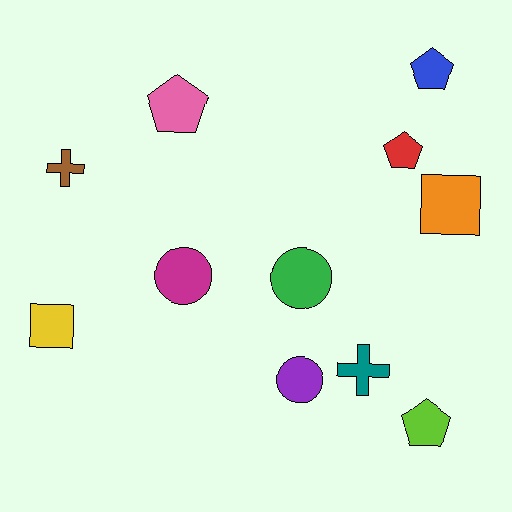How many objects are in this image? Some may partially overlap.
There are 11 objects.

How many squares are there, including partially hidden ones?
There are 2 squares.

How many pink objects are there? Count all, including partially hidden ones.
There is 1 pink object.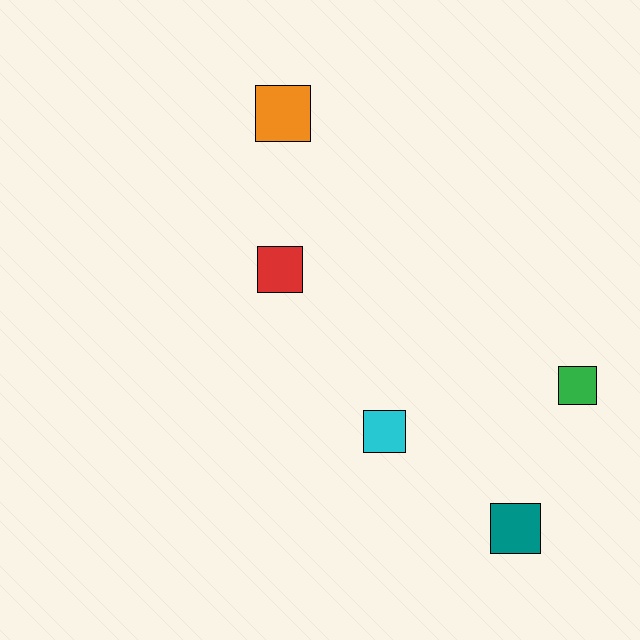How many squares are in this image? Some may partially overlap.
There are 5 squares.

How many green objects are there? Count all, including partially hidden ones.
There is 1 green object.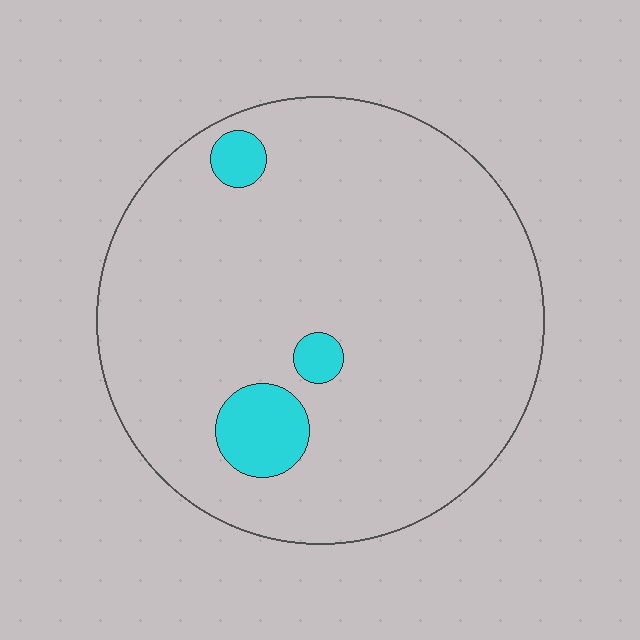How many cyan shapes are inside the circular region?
3.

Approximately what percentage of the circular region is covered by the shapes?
Approximately 5%.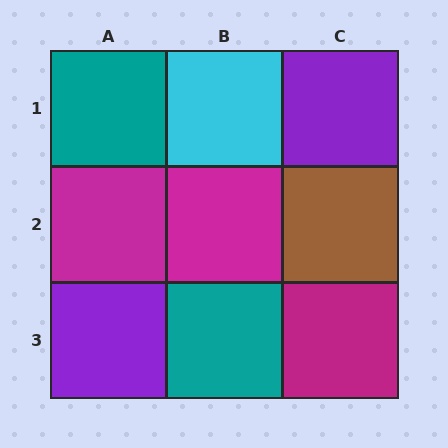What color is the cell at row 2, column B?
Magenta.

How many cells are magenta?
3 cells are magenta.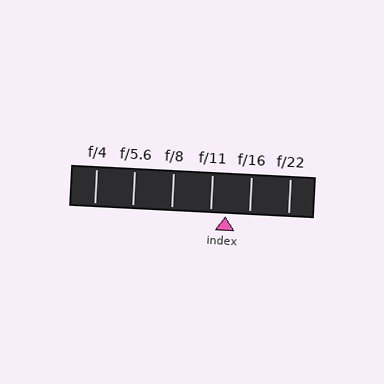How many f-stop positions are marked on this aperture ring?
There are 6 f-stop positions marked.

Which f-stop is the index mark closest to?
The index mark is closest to f/11.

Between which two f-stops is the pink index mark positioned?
The index mark is between f/11 and f/16.